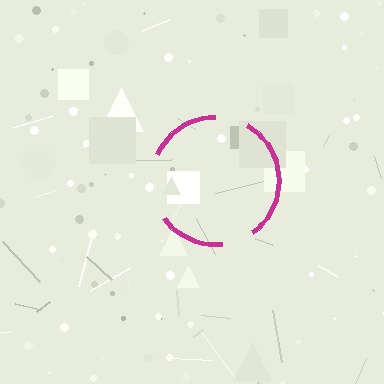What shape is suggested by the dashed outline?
The dashed outline suggests a circle.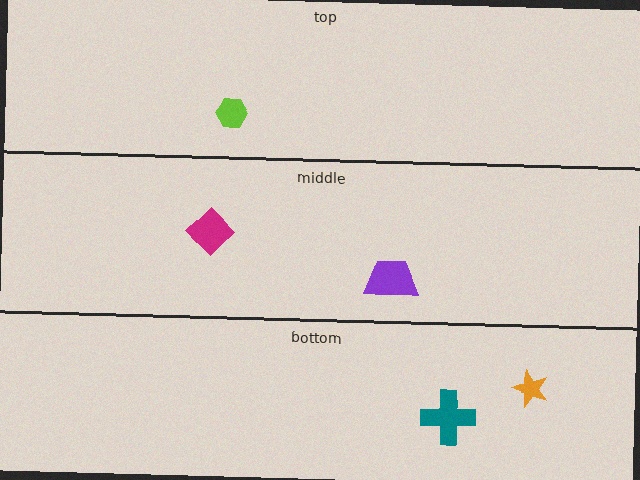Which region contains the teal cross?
The bottom region.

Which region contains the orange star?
The bottom region.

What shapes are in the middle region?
The purple trapezoid, the magenta diamond.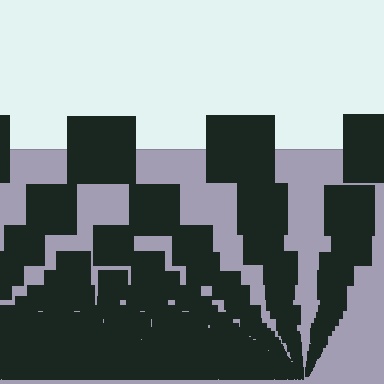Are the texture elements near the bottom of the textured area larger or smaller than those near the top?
Smaller. The gradient is inverted — elements near the bottom are smaller and denser.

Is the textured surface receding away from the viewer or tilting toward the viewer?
The surface appears to tilt toward the viewer. Texture elements get larger and sparser toward the top.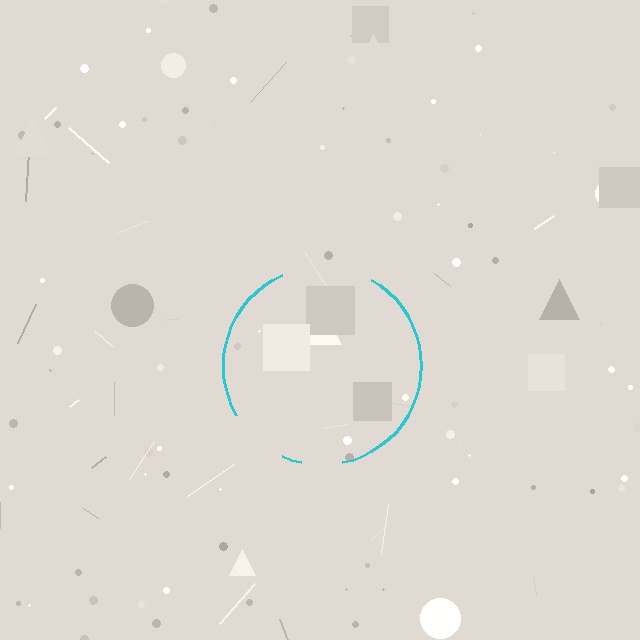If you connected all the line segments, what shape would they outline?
They would outline a circle.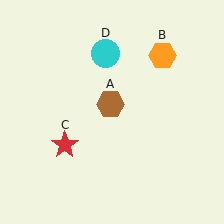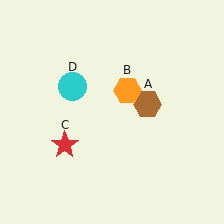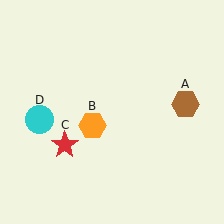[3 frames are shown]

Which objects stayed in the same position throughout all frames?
Red star (object C) remained stationary.